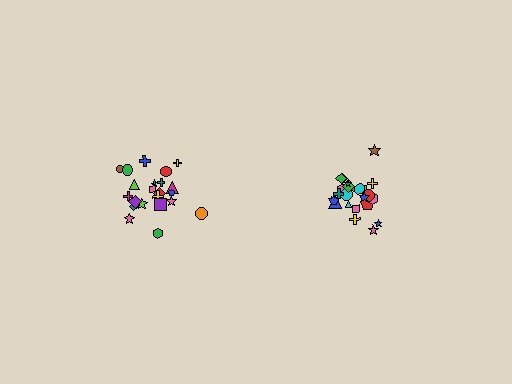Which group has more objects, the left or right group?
The right group.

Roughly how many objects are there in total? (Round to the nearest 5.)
Roughly 45 objects in total.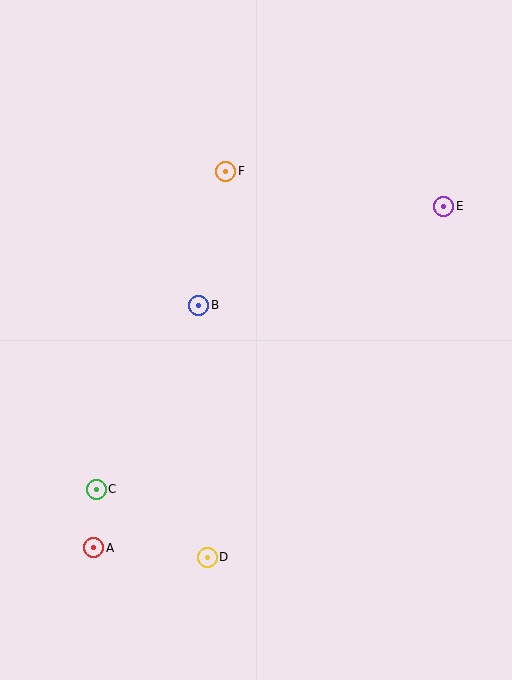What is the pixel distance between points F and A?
The distance between F and A is 399 pixels.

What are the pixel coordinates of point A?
Point A is at (94, 548).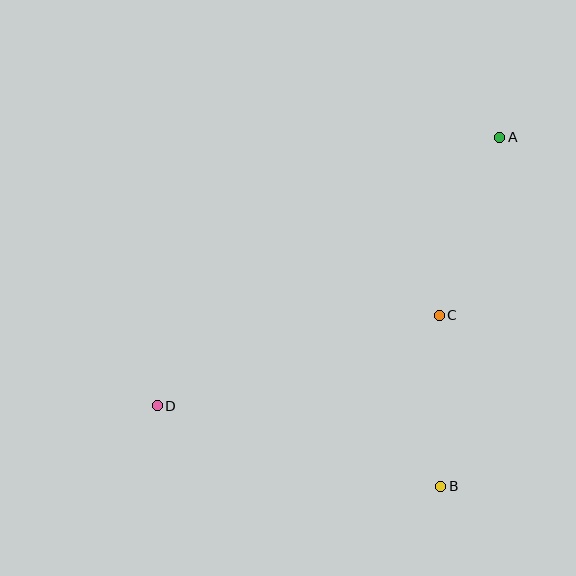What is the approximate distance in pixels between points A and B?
The distance between A and B is approximately 354 pixels.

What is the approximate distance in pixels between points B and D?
The distance between B and D is approximately 295 pixels.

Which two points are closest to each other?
Points B and C are closest to each other.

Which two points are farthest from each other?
Points A and D are farthest from each other.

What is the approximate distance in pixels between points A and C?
The distance between A and C is approximately 188 pixels.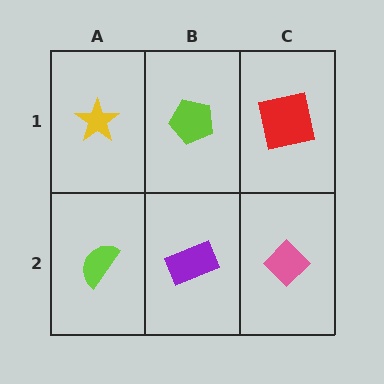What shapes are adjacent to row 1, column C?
A pink diamond (row 2, column C), a lime pentagon (row 1, column B).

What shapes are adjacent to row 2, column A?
A yellow star (row 1, column A), a purple rectangle (row 2, column B).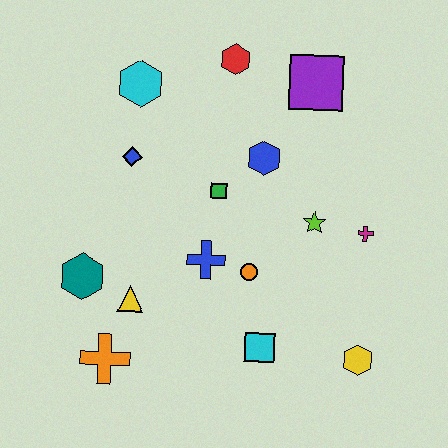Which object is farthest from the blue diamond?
The yellow hexagon is farthest from the blue diamond.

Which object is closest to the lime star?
The magenta cross is closest to the lime star.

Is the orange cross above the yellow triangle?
No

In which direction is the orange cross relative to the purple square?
The orange cross is below the purple square.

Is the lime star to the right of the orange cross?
Yes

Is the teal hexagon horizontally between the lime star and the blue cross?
No